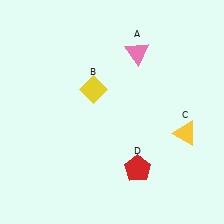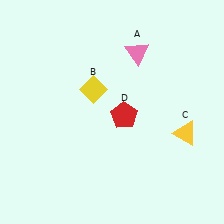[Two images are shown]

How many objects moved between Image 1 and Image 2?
1 object moved between the two images.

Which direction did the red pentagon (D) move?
The red pentagon (D) moved up.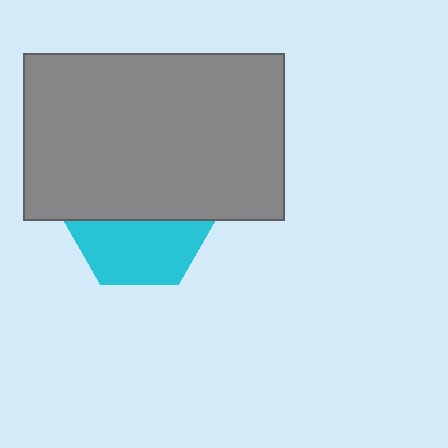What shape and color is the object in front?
The object in front is a gray rectangle.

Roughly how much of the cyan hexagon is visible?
About half of it is visible (roughly 45%).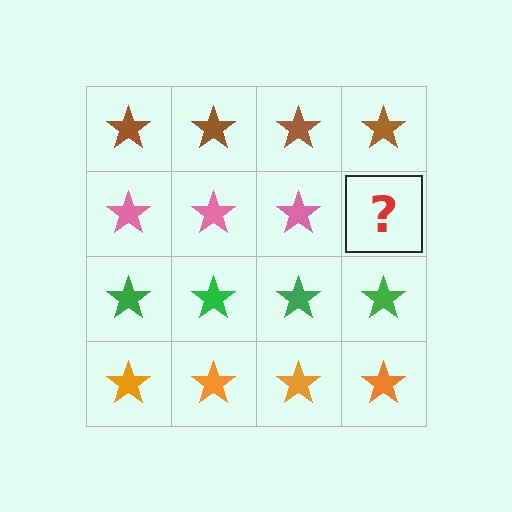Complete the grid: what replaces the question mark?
The question mark should be replaced with a pink star.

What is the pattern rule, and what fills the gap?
The rule is that each row has a consistent color. The gap should be filled with a pink star.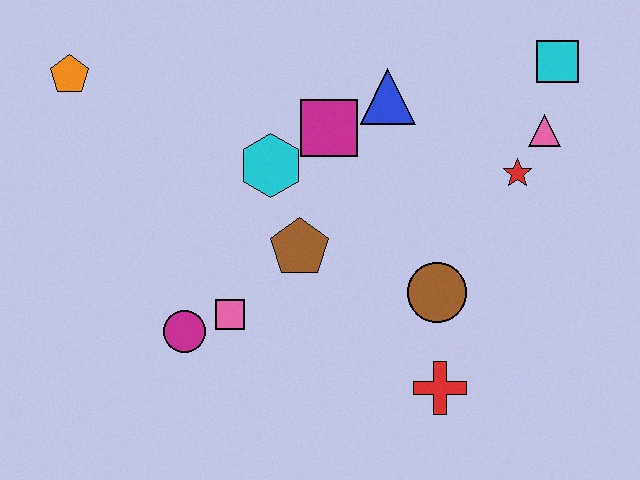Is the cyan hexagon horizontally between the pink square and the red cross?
Yes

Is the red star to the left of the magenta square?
No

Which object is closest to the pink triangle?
The red star is closest to the pink triangle.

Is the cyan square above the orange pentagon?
Yes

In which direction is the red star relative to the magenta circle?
The red star is to the right of the magenta circle.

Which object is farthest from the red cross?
The orange pentagon is farthest from the red cross.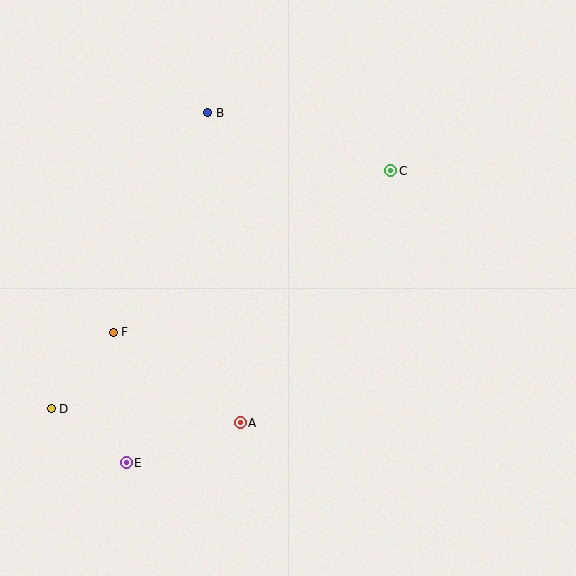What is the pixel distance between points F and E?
The distance between F and E is 131 pixels.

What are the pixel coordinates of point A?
Point A is at (240, 423).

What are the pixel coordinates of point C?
Point C is at (391, 171).